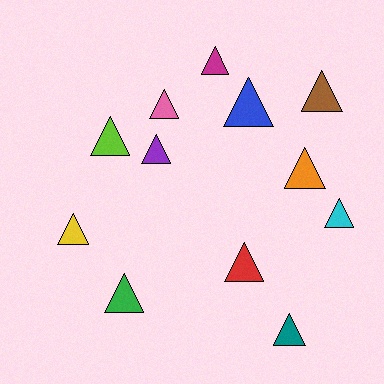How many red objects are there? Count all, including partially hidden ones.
There is 1 red object.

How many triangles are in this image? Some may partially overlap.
There are 12 triangles.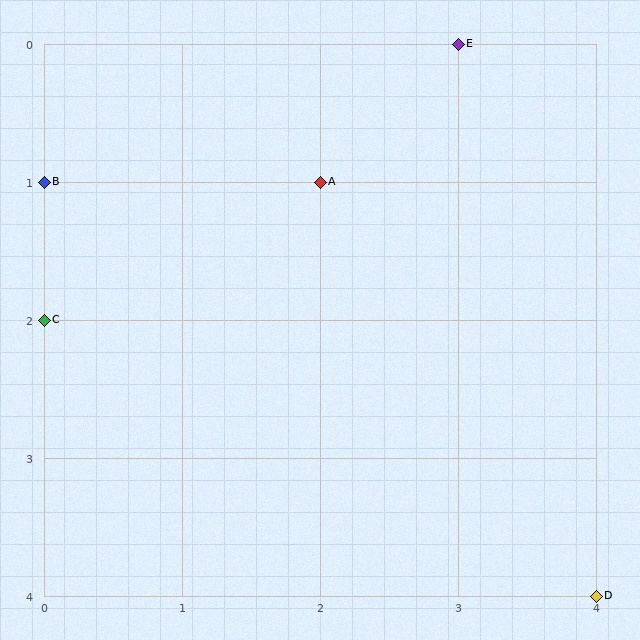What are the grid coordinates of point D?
Point D is at grid coordinates (4, 4).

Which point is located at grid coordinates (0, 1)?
Point B is at (0, 1).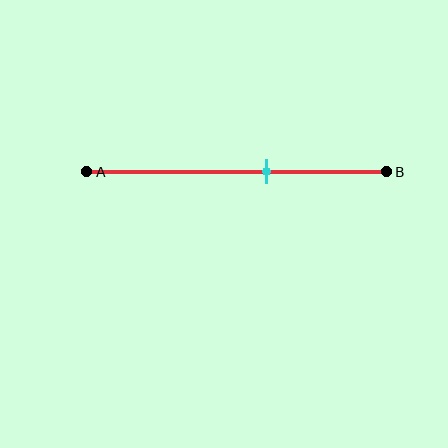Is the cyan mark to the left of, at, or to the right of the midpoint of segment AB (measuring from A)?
The cyan mark is to the right of the midpoint of segment AB.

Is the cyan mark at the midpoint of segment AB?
No, the mark is at about 60% from A, not at the 50% midpoint.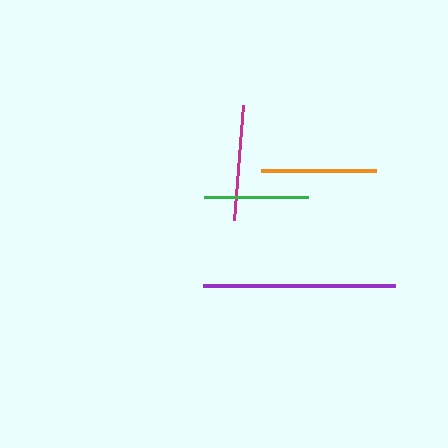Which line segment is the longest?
The purple line is the longest at approximately 193 pixels.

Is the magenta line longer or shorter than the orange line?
The magenta line is longer than the orange line.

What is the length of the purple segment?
The purple segment is approximately 193 pixels long.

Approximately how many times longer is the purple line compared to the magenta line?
The purple line is approximately 1.7 times the length of the magenta line.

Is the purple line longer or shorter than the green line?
The purple line is longer than the green line.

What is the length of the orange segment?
The orange segment is approximately 115 pixels long.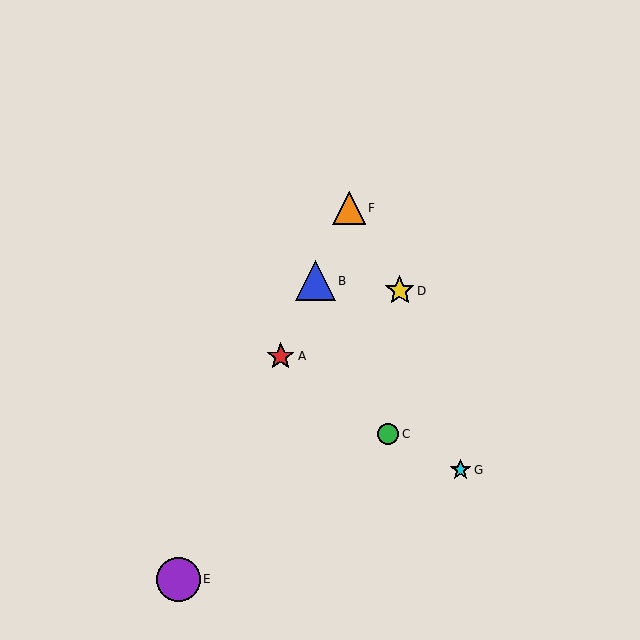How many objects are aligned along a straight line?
4 objects (A, B, E, F) are aligned along a straight line.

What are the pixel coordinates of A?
Object A is at (281, 356).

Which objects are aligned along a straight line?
Objects A, B, E, F are aligned along a straight line.